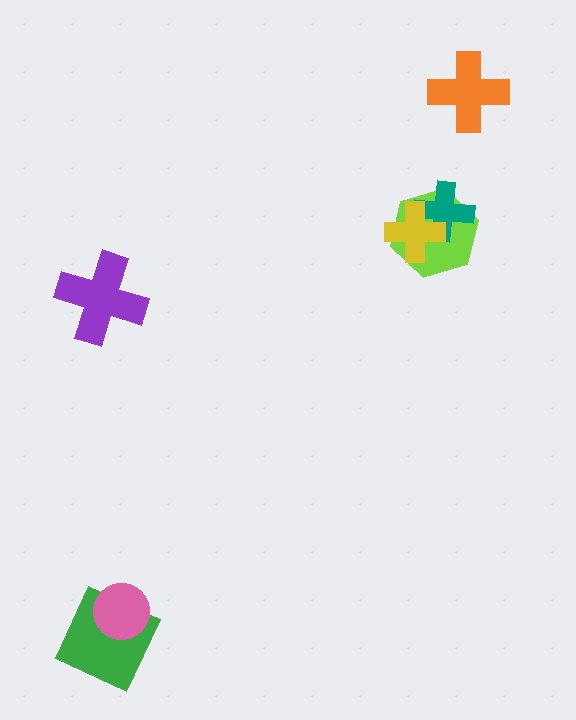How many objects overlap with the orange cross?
0 objects overlap with the orange cross.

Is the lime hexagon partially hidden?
Yes, it is partially covered by another shape.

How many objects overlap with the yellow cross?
2 objects overlap with the yellow cross.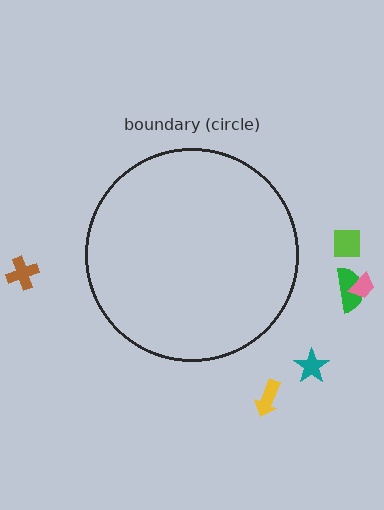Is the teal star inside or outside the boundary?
Outside.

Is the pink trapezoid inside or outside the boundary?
Outside.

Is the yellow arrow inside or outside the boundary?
Outside.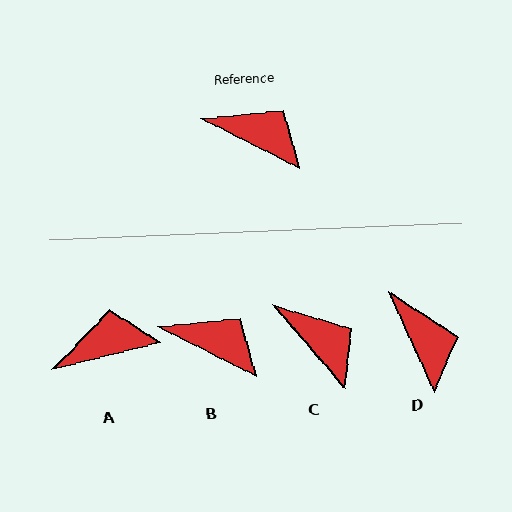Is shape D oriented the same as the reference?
No, it is off by about 39 degrees.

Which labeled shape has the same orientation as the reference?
B.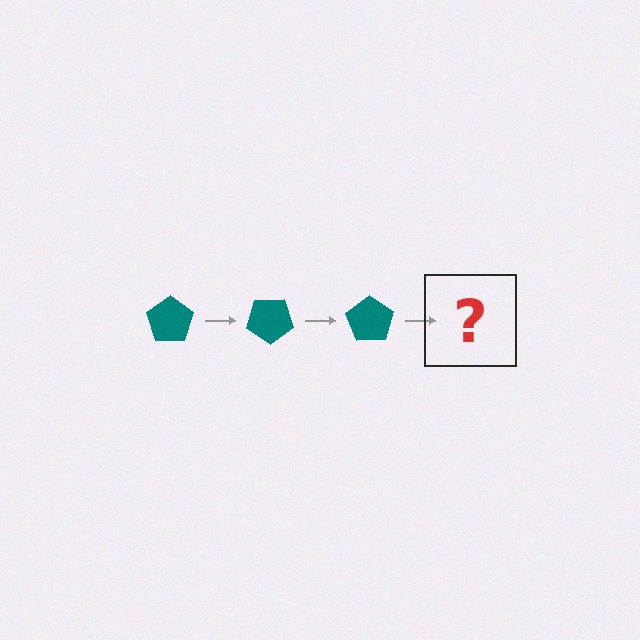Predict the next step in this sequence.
The next step is a teal pentagon rotated 105 degrees.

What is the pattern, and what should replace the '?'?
The pattern is that the pentagon rotates 35 degrees each step. The '?' should be a teal pentagon rotated 105 degrees.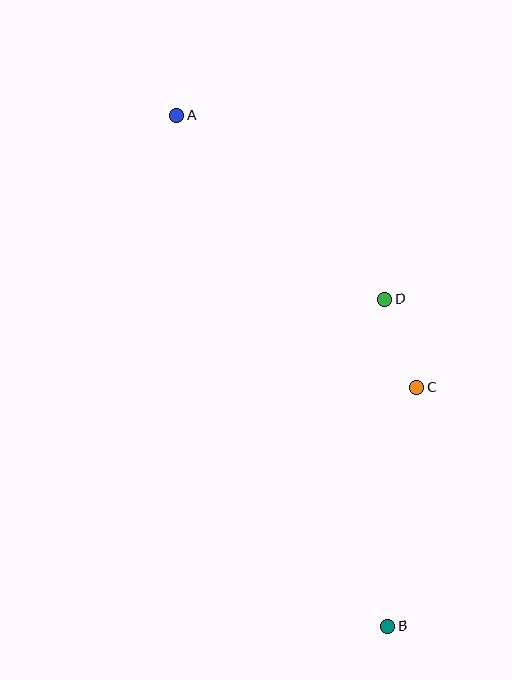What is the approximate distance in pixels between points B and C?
The distance between B and C is approximately 240 pixels.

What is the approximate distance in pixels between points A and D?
The distance between A and D is approximately 277 pixels.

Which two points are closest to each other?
Points C and D are closest to each other.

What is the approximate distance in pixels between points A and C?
The distance between A and C is approximately 362 pixels.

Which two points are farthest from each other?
Points A and B are farthest from each other.